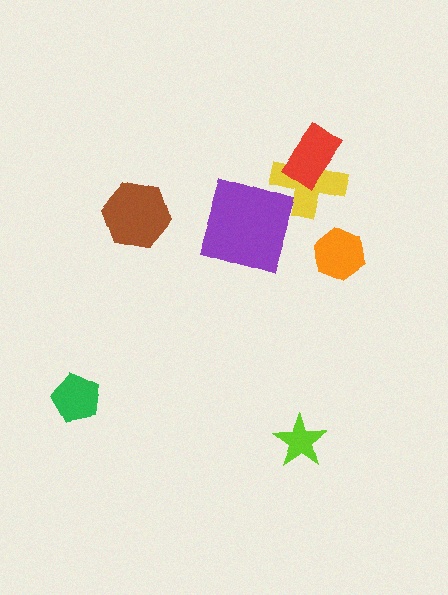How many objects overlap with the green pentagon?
0 objects overlap with the green pentagon.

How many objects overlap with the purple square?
0 objects overlap with the purple square.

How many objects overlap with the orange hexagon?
0 objects overlap with the orange hexagon.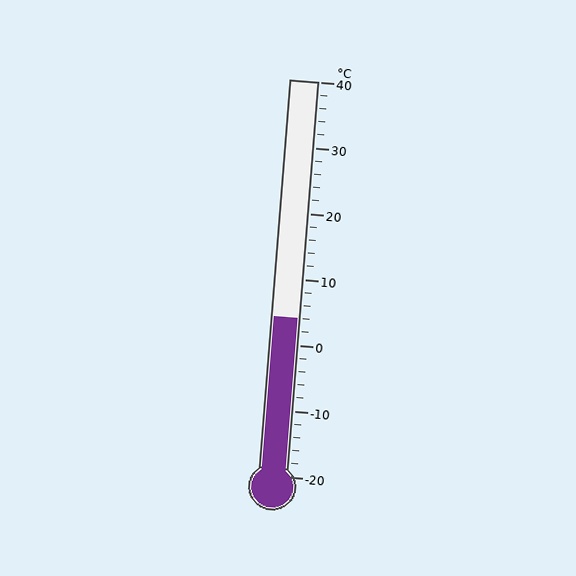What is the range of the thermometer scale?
The thermometer scale ranges from -20°C to 40°C.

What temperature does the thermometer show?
The thermometer shows approximately 4°C.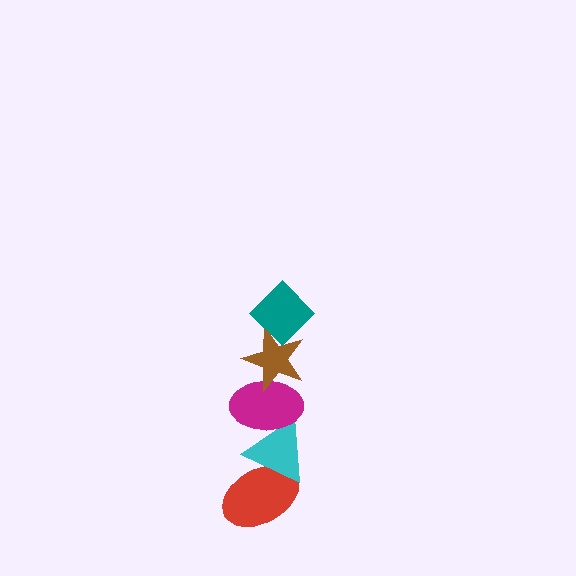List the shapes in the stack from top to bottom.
From top to bottom: the teal diamond, the brown star, the magenta ellipse, the cyan triangle, the red ellipse.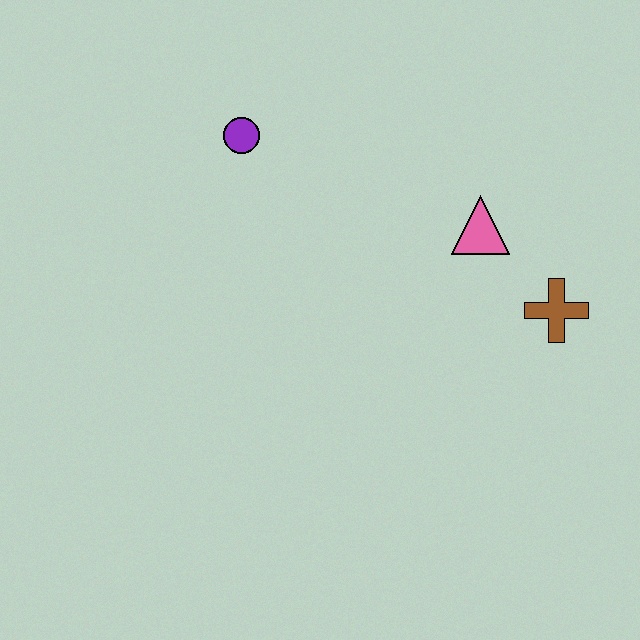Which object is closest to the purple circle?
The pink triangle is closest to the purple circle.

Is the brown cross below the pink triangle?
Yes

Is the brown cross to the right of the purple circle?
Yes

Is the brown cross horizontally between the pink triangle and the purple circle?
No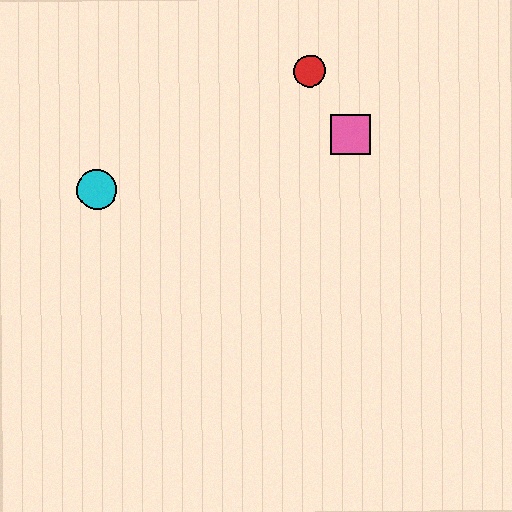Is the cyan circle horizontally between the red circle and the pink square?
No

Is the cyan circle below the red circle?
Yes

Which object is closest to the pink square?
The red circle is closest to the pink square.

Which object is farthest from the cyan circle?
The pink square is farthest from the cyan circle.